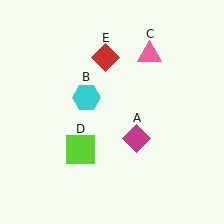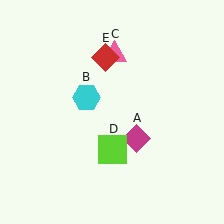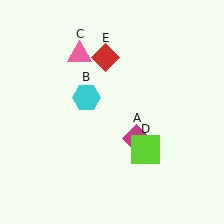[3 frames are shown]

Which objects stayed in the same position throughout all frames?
Magenta diamond (object A) and cyan hexagon (object B) and red diamond (object E) remained stationary.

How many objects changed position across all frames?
2 objects changed position: pink triangle (object C), lime square (object D).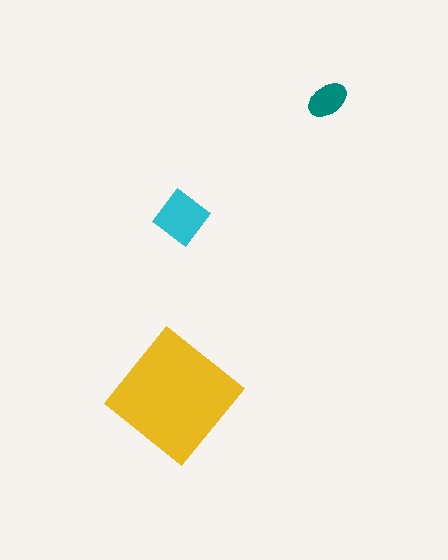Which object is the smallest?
The teal ellipse.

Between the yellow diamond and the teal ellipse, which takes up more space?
The yellow diamond.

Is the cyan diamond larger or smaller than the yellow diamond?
Smaller.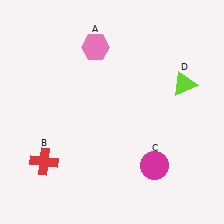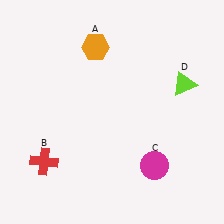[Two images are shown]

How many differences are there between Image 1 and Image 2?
There is 1 difference between the two images.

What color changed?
The hexagon (A) changed from pink in Image 1 to orange in Image 2.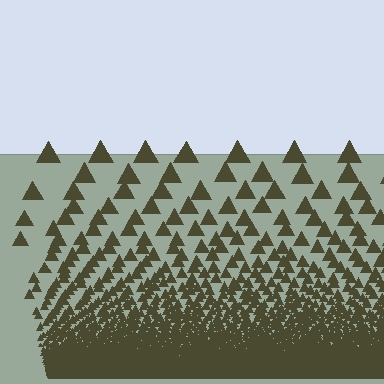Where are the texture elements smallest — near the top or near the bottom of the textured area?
Near the bottom.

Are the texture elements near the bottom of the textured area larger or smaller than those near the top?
Smaller. The gradient is inverted — elements near the bottom are smaller and denser.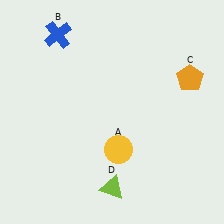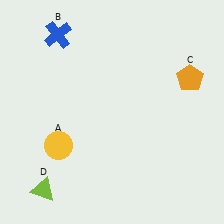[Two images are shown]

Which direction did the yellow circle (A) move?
The yellow circle (A) moved left.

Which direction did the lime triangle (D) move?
The lime triangle (D) moved left.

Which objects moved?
The objects that moved are: the yellow circle (A), the lime triangle (D).